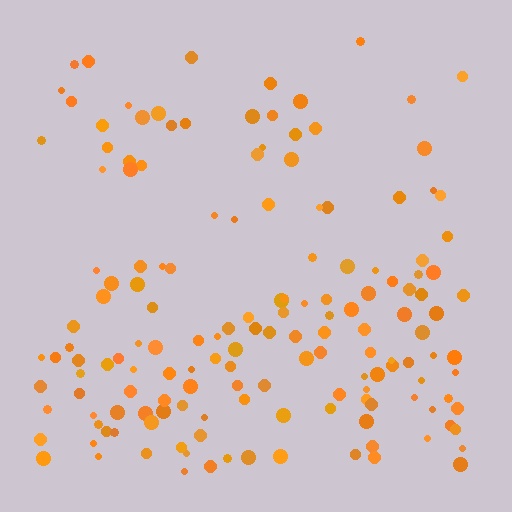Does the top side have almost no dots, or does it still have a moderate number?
Still a moderate number, just noticeably fewer than the bottom.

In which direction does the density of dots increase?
From top to bottom, with the bottom side densest.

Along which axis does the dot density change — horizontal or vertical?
Vertical.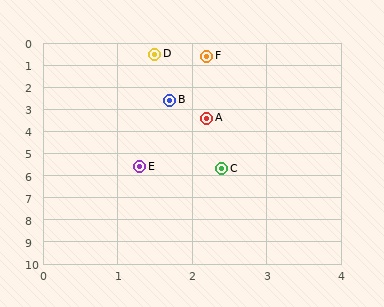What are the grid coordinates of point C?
Point C is at approximately (2.4, 5.7).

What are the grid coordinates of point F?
Point F is at approximately (2.2, 0.6).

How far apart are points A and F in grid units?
Points A and F are about 2.8 grid units apart.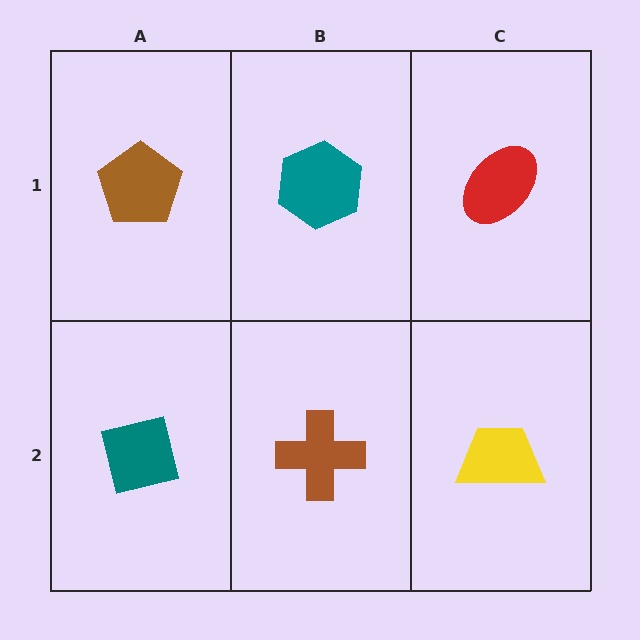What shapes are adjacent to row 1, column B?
A brown cross (row 2, column B), a brown pentagon (row 1, column A), a red ellipse (row 1, column C).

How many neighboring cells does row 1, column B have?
3.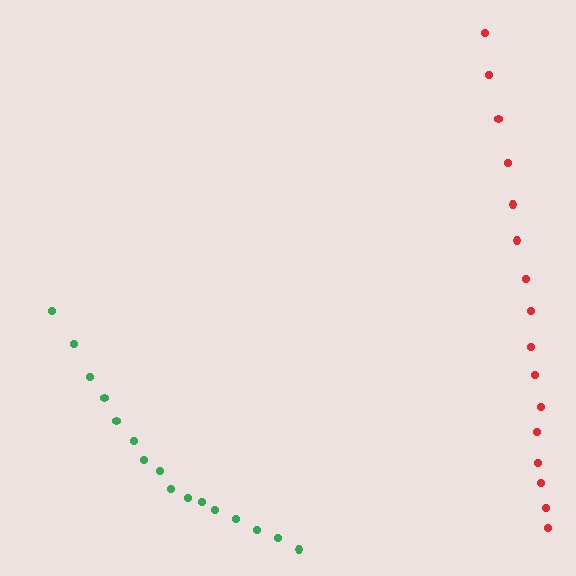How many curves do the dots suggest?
There are 2 distinct paths.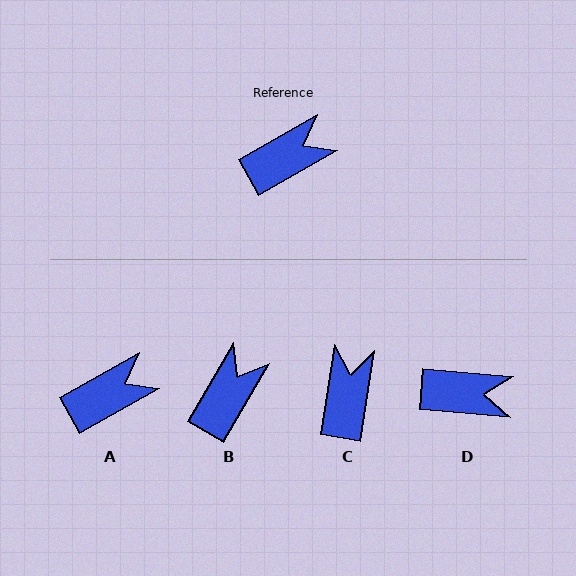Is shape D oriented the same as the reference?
No, it is off by about 34 degrees.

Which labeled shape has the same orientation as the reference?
A.